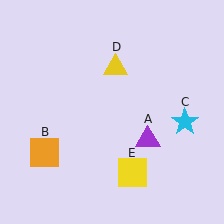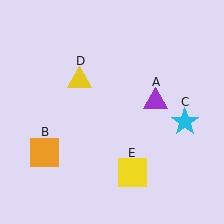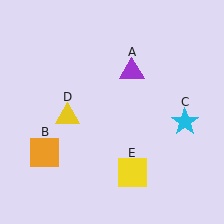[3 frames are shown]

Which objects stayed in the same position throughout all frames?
Orange square (object B) and cyan star (object C) and yellow square (object E) remained stationary.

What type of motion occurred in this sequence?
The purple triangle (object A), yellow triangle (object D) rotated counterclockwise around the center of the scene.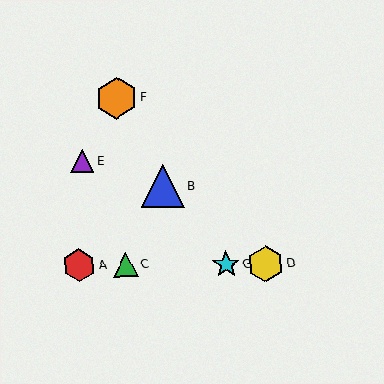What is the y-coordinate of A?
Object A is at y≈265.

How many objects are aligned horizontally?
4 objects (A, C, D, G) are aligned horizontally.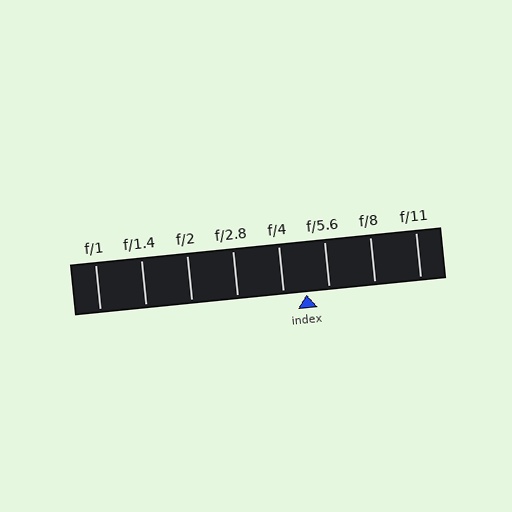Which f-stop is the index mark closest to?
The index mark is closest to f/5.6.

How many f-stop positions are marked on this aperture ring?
There are 8 f-stop positions marked.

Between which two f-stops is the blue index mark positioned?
The index mark is between f/4 and f/5.6.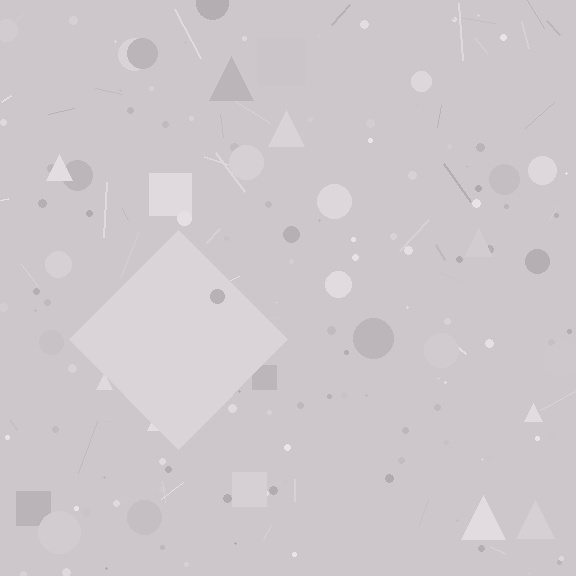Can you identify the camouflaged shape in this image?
The camouflaged shape is a diamond.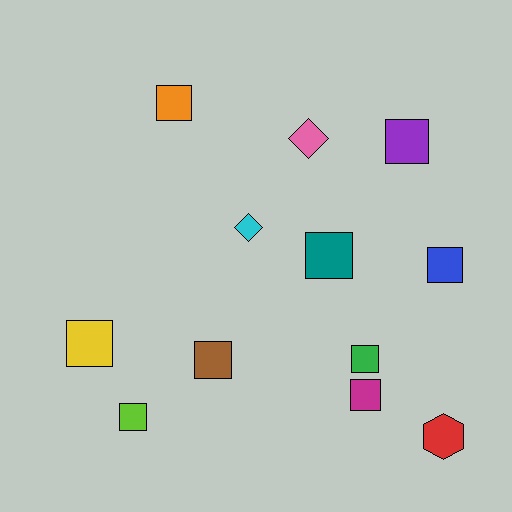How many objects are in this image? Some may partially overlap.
There are 12 objects.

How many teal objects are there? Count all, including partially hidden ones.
There is 1 teal object.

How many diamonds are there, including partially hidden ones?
There are 2 diamonds.